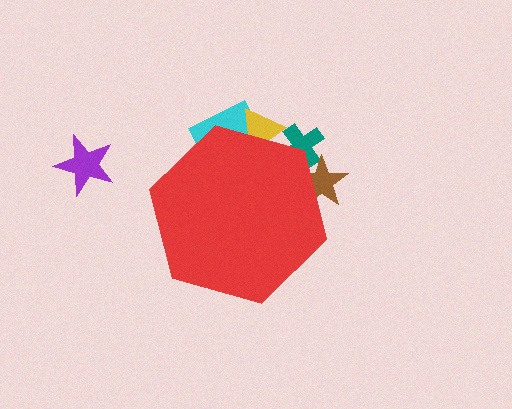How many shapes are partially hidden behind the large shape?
4 shapes are partially hidden.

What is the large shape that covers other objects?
A red hexagon.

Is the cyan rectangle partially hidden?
Yes, the cyan rectangle is partially hidden behind the red hexagon.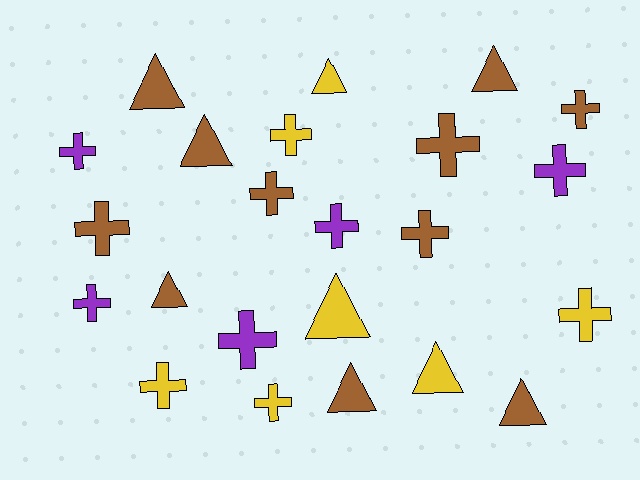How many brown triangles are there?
There are 6 brown triangles.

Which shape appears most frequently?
Cross, with 14 objects.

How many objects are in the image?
There are 23 objects.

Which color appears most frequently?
Brown, with 11 objects.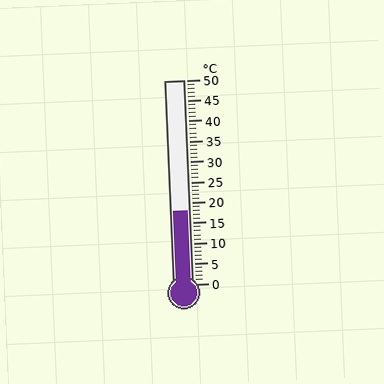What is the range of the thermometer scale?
The thermometer scale ranges from 0°C to 50°C.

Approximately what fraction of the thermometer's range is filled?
The thermometer is filled to approximately 35% of its range.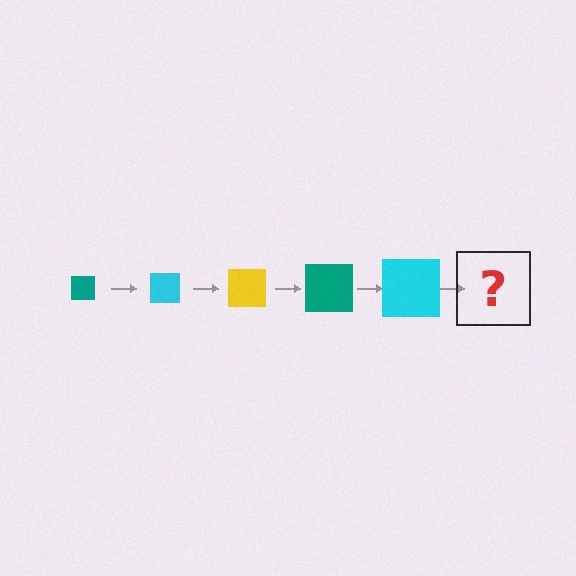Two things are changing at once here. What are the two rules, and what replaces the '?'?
The two rules are that the square grows larger each step and the color cycles through teal, cyan, and yellow. The '?' should be a yellow square, larger than the previous one.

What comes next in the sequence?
The next element should be a yellow square, larger than the previous one.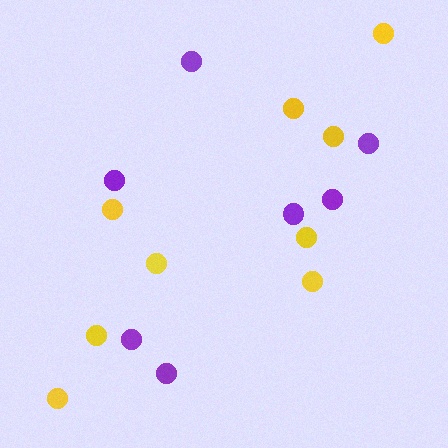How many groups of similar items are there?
There are 2 groups: one group of yellow circles (9) and one group of purple circles (7).